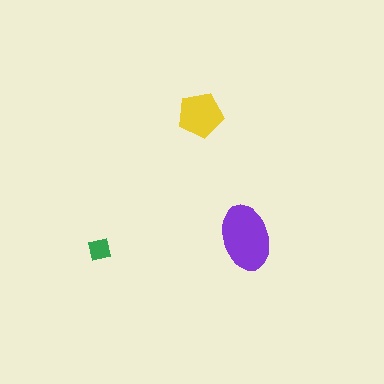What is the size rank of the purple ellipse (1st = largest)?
1st.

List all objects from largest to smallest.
The purple ellipse, the yellow pentagon, the green square.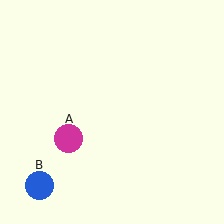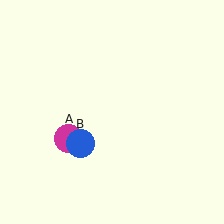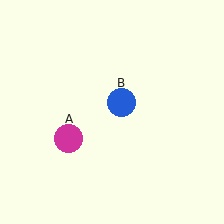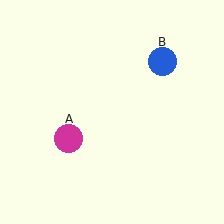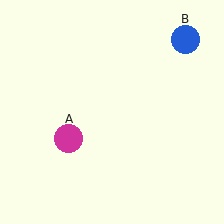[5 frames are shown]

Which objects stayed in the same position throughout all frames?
Magenta circle (object A) remained stationary.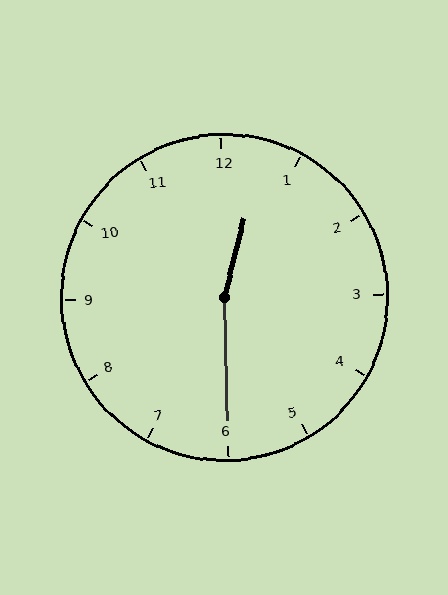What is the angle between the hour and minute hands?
Approximately 165 degrees.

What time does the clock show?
12:30.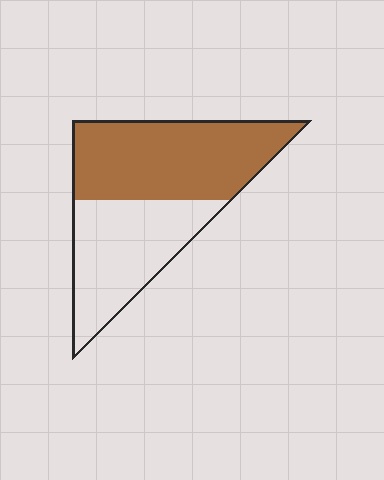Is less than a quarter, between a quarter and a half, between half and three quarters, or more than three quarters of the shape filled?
Between half and three quarters.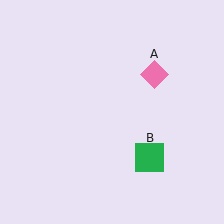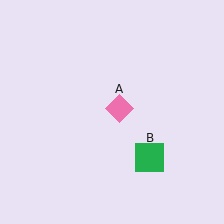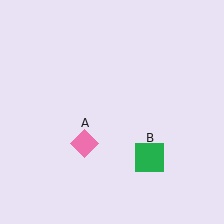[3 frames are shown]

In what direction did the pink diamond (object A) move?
The pink diamond (object A) moved down and to the left.